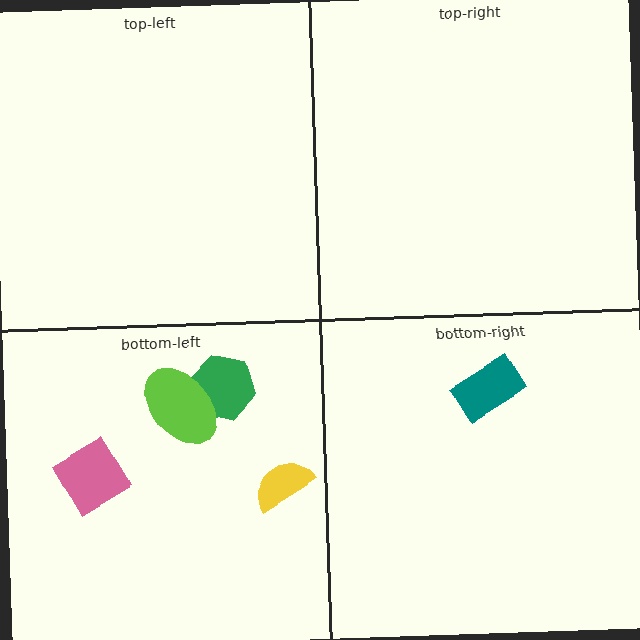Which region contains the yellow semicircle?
The bottom-left region.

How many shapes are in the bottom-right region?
1.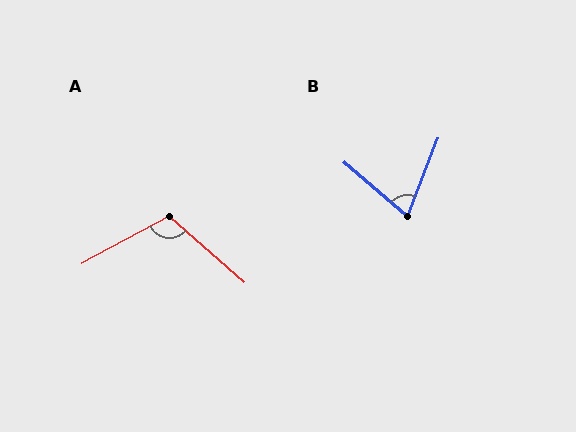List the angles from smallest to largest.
B (70°), A (110°).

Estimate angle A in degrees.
Approximately 110 degrees.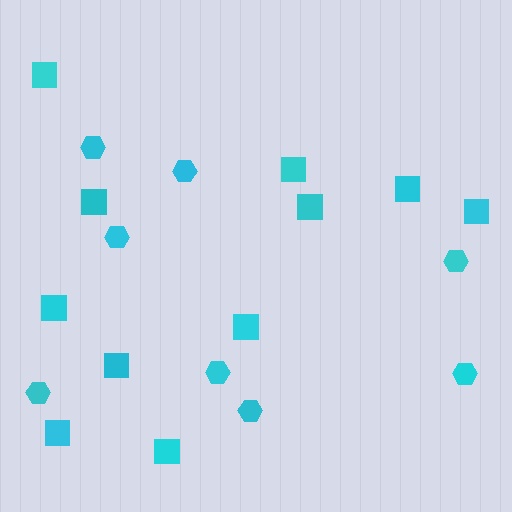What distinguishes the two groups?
There are 2 groups: one group of hexagons (8) and one group of squares (11).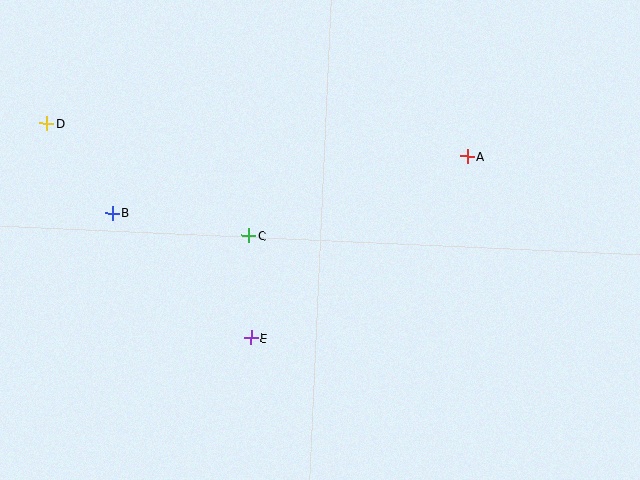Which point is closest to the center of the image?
Point C at (249, 236) is closest to the center.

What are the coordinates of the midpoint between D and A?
The midpoint between D and A is at (257, 140).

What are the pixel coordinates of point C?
Point C is at (249, 236).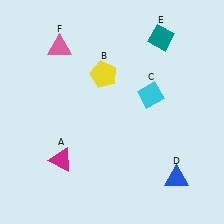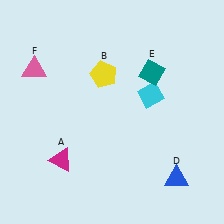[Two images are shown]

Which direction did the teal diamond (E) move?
The teal diamond (E) moved down.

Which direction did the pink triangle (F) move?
The pink triangle (F) moved left.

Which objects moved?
The objects that moved are: the teal diamond (E), the pink triangle (F).